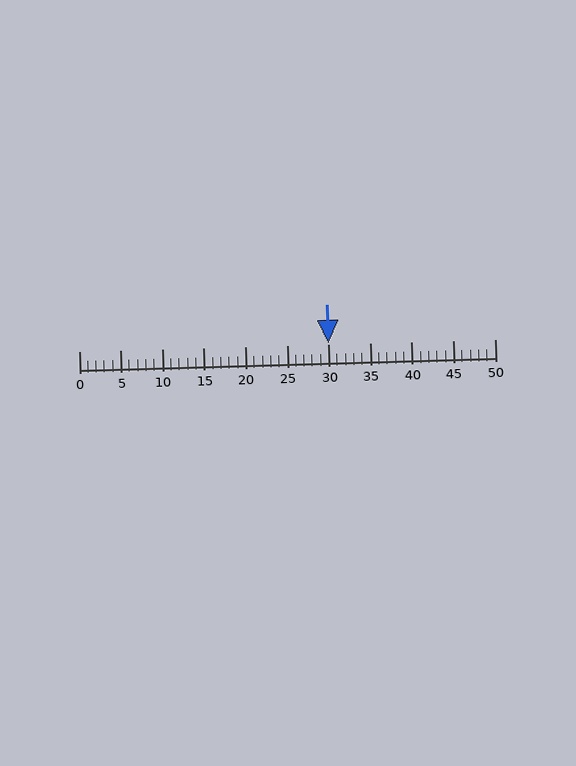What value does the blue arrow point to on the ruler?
The blue arrow points to approximately 30.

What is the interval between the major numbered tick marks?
The major tick marks are spaced 5 units apart.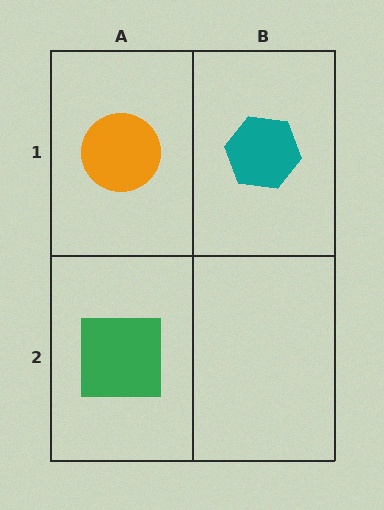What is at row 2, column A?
A green square.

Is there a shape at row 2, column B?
No, that cell is empty.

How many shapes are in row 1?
2 shapes.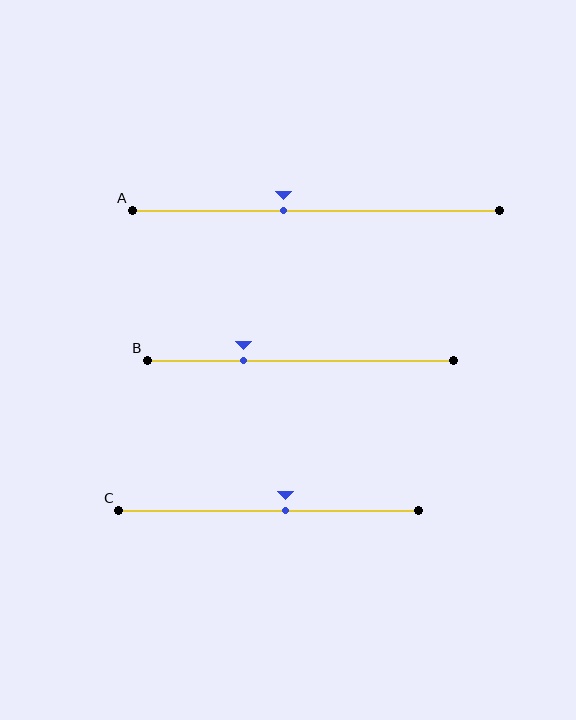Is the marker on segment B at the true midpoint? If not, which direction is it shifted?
No, the marker on segment B is shifted to the left by about 19% of the segment length.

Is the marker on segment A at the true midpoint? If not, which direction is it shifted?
No, the marker on segment A is shifted to the left by about 9% of the segment length.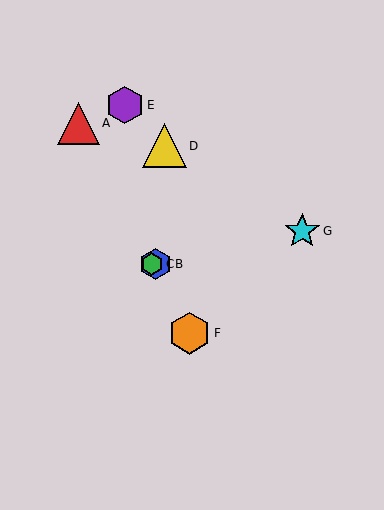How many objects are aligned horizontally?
2 objects (B, C) are aligned horizontally.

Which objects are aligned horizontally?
Objects B, C are aligned horizontally.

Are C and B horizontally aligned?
Yes, both are at y≈264.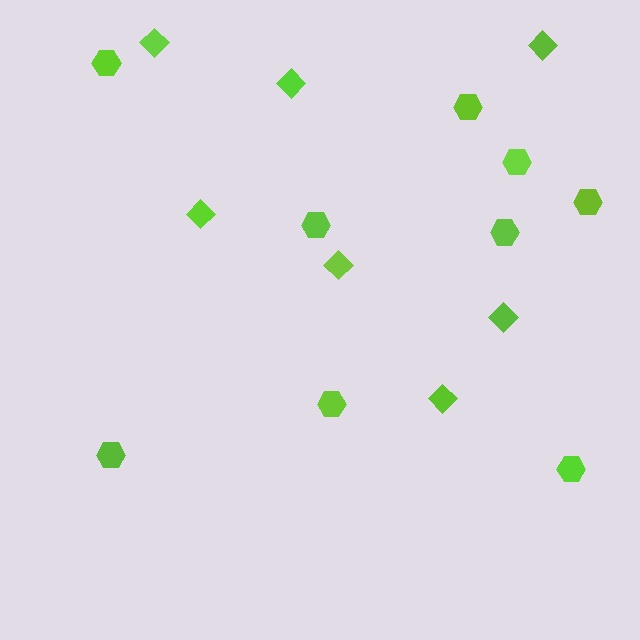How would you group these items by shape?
There are 2 groups: one group of hexagons (9) and one group of diamonds (7).